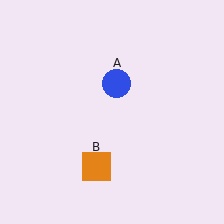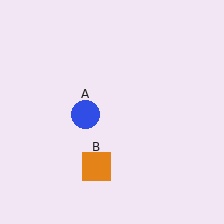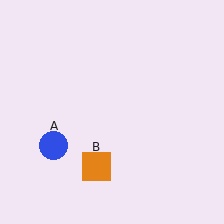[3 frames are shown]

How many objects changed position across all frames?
1 object changed position: blue circle (object A).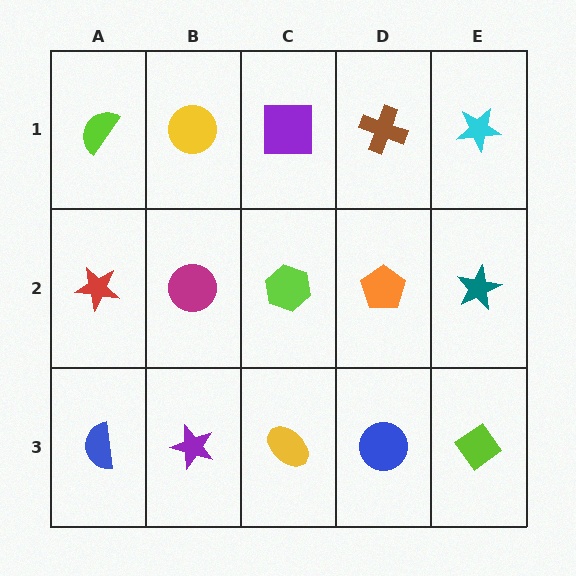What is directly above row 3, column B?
A magenta circle.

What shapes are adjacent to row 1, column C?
A lime hexagon (row 2, column C), a yellow circle (row 1, column B), a brown cross (row 1, column D).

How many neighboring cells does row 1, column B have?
3.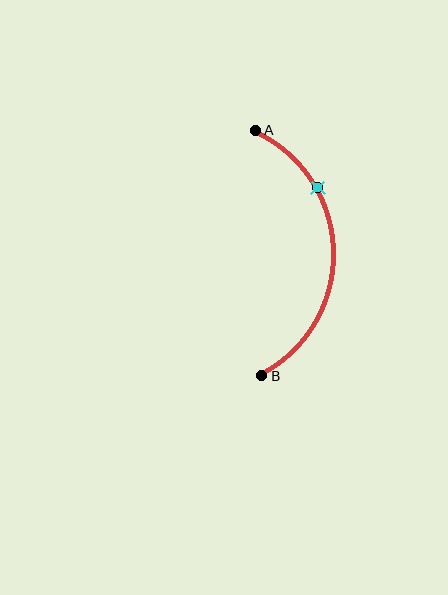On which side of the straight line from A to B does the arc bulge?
The arc bulges to the right of the straight line connecting A and B.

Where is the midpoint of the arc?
The arc midpoint is the point on the curve farthest from the straight line joining A and B. It sits to the right of that line.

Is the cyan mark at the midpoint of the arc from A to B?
No. The cyan mark lies on the arc but is closer to endpoint A. The arc midpoint would be at the point on the curve equidistant along the arc from both A and B.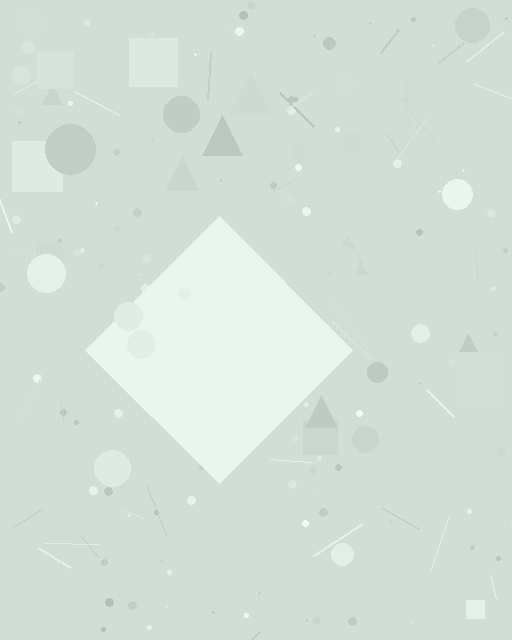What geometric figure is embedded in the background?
A diamond is embedded in the background.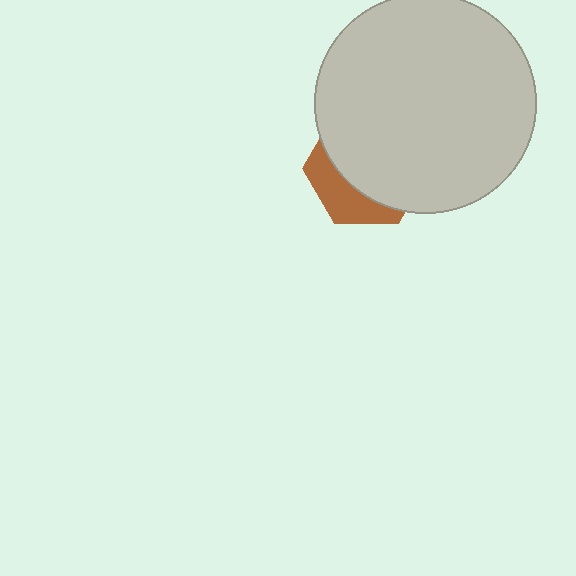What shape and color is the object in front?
The object in front is a light gray circle.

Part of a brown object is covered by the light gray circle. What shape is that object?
It is a hexagon.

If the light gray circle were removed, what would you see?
You would see the complete brown hexagon.